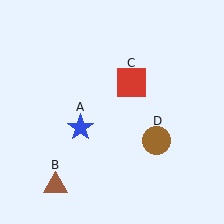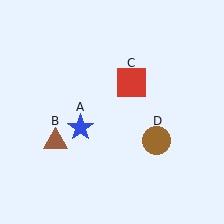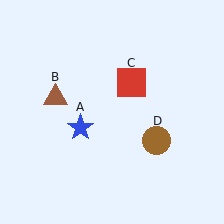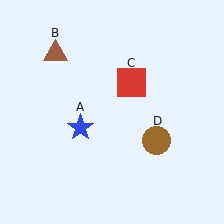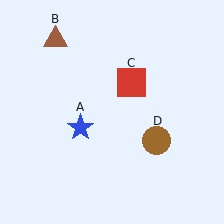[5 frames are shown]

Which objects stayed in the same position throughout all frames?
Blue star (object A) and red square (object C) and brown circle (object D) remained stationary.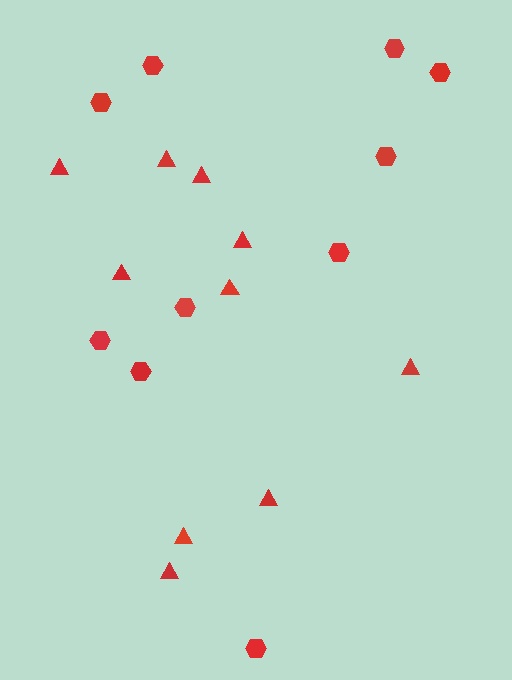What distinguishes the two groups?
There are 2 groups: one group of hexagons (10) and one group of triangles (10).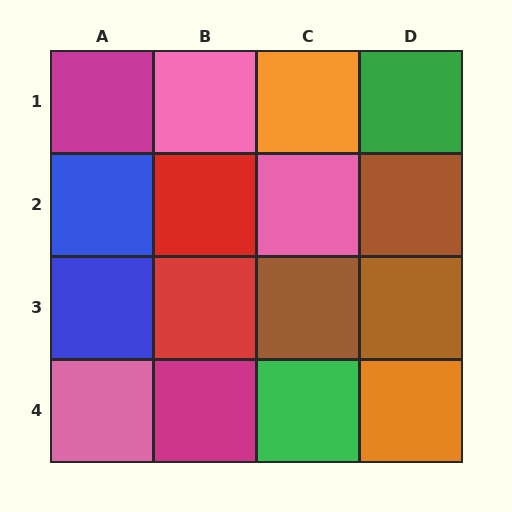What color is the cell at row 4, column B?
Magenta.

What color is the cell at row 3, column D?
Brown.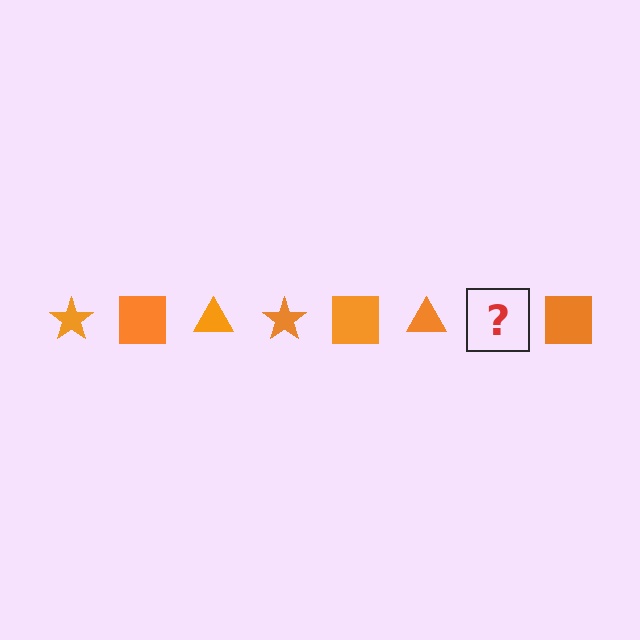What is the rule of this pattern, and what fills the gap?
The rule is that the pattern cycles through star, square, triangle shapes in orange. The gap should be filled with an orange star.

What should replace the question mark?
The question mark should be replaced with an orange star.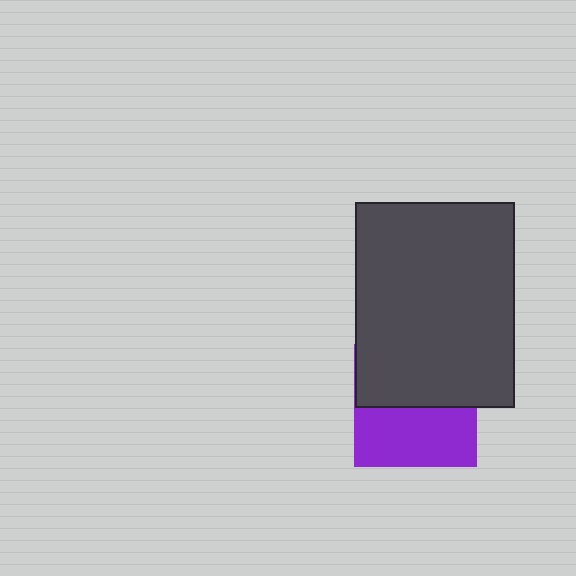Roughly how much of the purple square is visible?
About half of it is visible (roughly 49%).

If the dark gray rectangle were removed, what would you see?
You would see the complete purple square.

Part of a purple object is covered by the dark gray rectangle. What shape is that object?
It is a square.